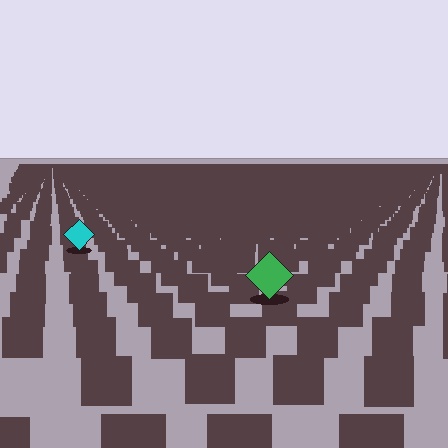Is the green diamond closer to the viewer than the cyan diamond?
Yes. The green diamond is closer — you can tell from the texture gradient: the ground texture is coarser near it.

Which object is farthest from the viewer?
The cyan diamond is farthest from the viewer. It appears smaller and the ground texture around it is denser.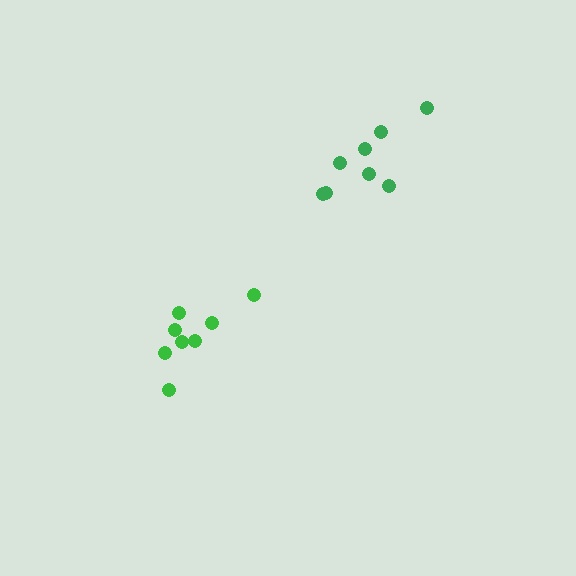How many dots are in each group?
Group 1: 8 dots, Group 2: 8 dots (16 total).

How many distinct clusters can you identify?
There are 2 distinct clusters.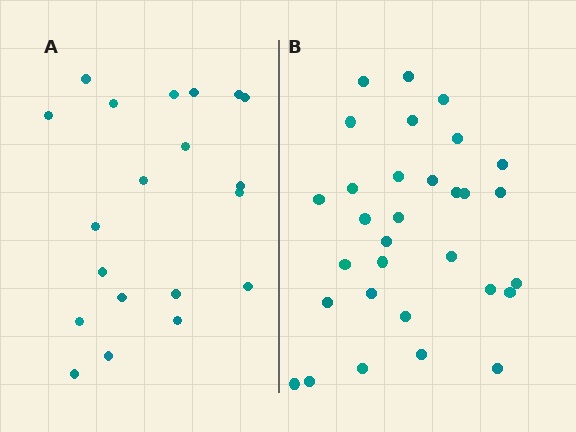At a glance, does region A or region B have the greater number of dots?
Region B (the right region) has more dots.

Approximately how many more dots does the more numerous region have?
Region B has roughly 12 or so more dots than region A.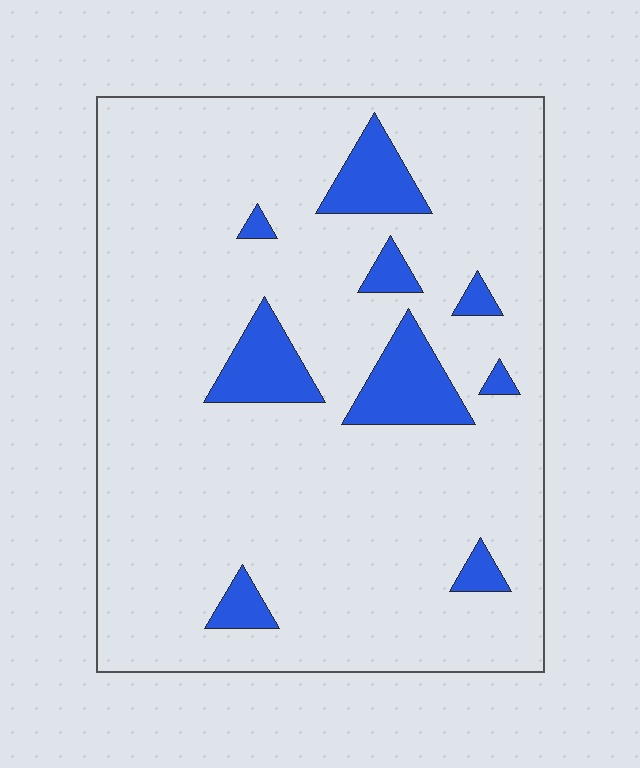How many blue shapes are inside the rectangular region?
9.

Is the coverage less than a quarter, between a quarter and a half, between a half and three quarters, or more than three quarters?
Less than a quarter.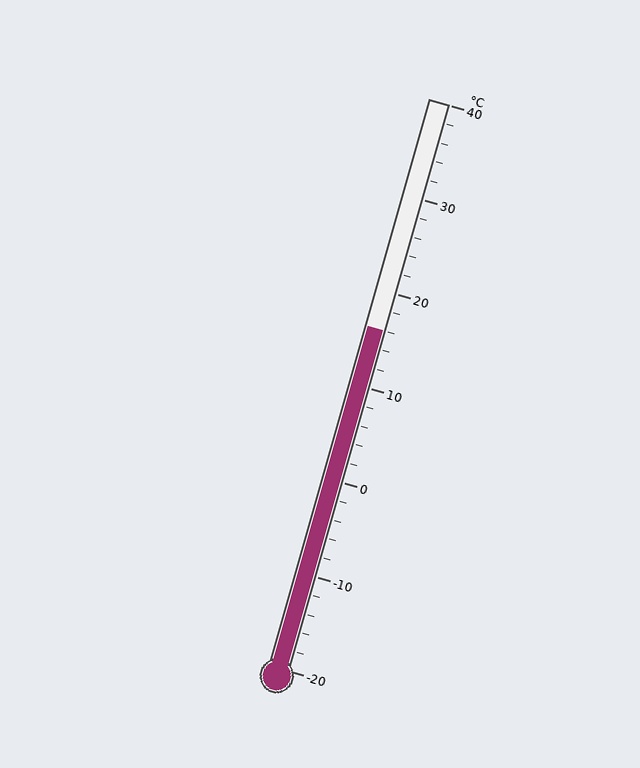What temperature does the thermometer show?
The thermometer shows approximately 16°C.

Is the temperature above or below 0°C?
The temperature is above 0°C.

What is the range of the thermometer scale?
The thermometer scale ranges from -20°C to 40°C.